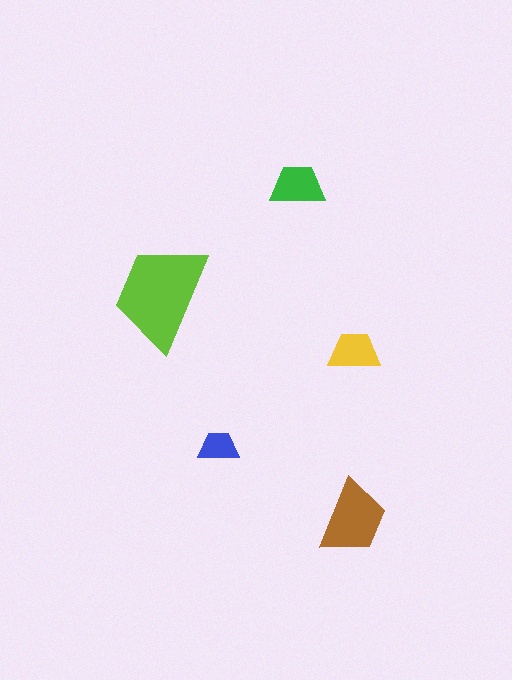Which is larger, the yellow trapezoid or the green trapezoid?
The green one.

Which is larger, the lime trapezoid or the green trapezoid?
The lime one.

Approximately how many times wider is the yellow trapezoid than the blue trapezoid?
About 1.5 times wider.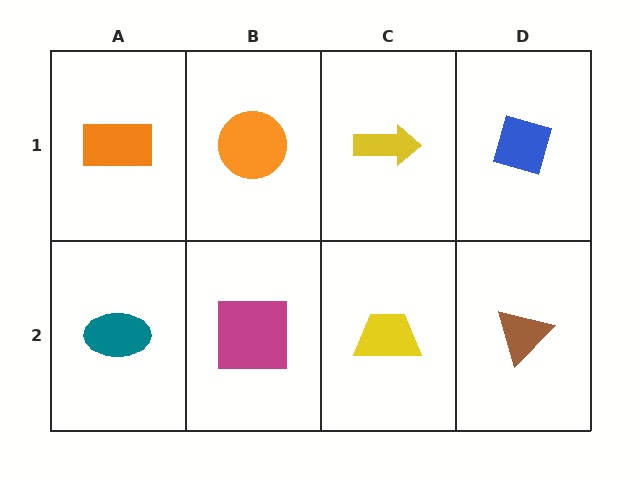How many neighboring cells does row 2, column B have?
3.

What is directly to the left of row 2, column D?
A yellow trapezoid.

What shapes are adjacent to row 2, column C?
A yellow arrow (row 1, column C), a magenta square (row 2, column B), a brown triangle (row 2, column D).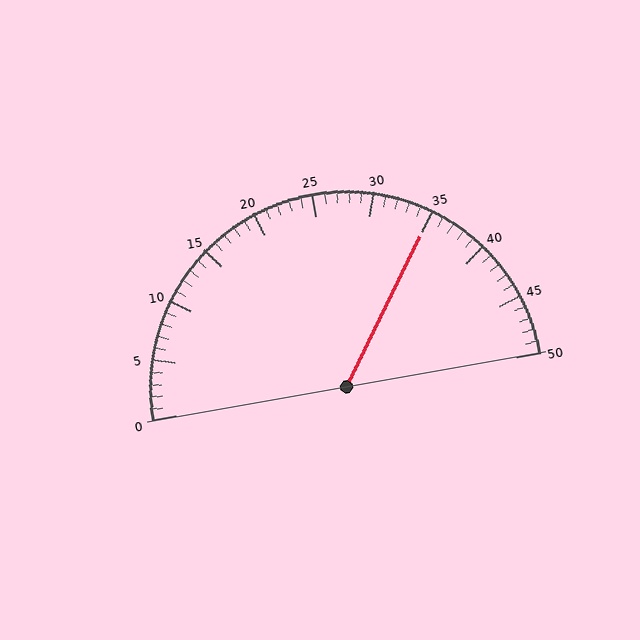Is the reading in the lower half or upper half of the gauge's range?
The reading is in the upper half of the range (0 to 50).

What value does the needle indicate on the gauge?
The needle indicates approximately 35.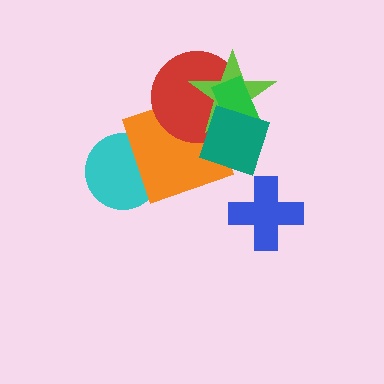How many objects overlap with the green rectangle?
3 objects overlap with the green rectangle.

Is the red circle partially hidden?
Yes, it is partially covered by another shape.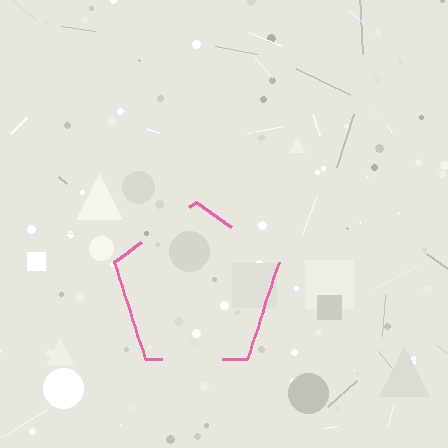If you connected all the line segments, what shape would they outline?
They would outline a pentagon.